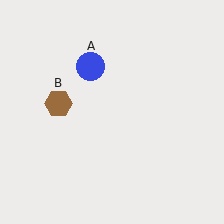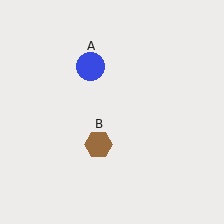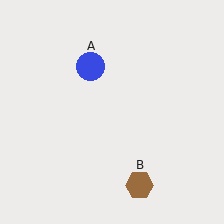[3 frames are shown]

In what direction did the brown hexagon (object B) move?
The brown hexagon (object B) moved down and to the right.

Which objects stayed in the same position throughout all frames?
Blue circle (object A) remained stationary.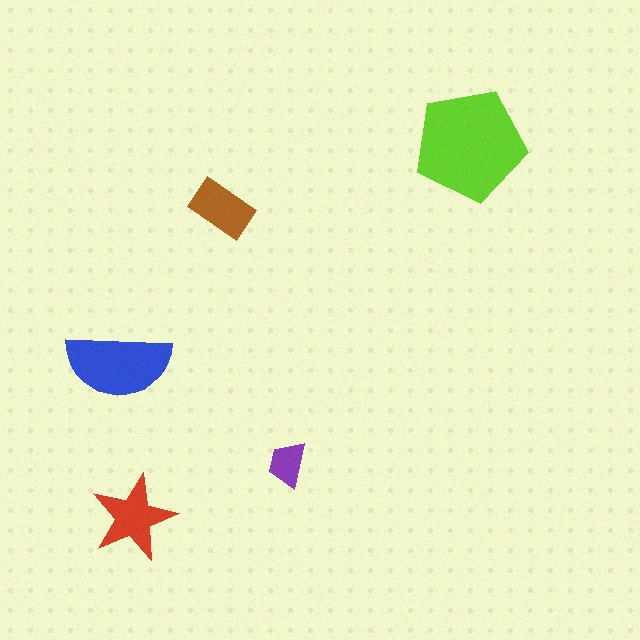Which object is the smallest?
The purple trapezoid.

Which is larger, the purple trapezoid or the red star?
The red star.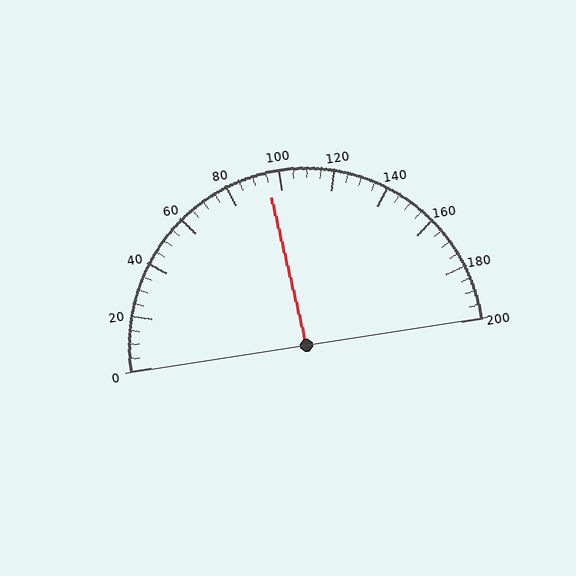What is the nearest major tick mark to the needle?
The nearest major tick mark is 100.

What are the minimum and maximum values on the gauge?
The gauge ranges from 0 to 200.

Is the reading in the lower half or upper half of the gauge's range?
The reading is in the lower half of the range (0 to 200).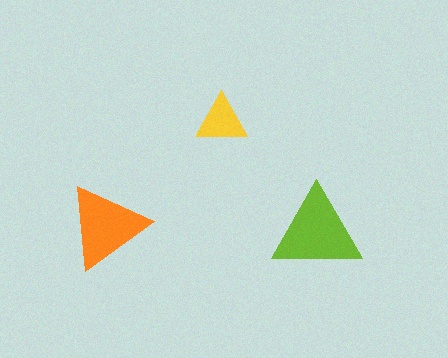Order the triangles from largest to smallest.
the lime one, the orange one, the yellow one.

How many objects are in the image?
There are 3 objects in the image.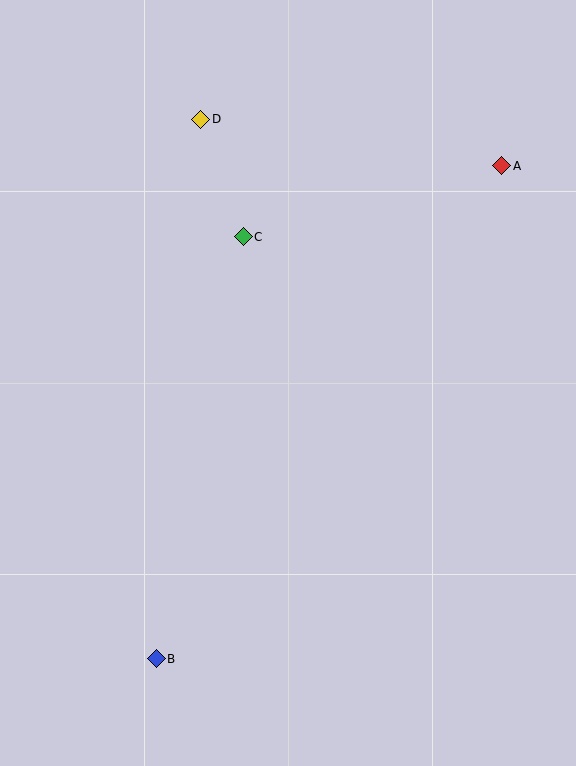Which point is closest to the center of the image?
Point C at (243, 237) is closest to the center.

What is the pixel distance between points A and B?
The distance between A and B is 602 pixels.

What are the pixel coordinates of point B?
Point B is at (156, 659).